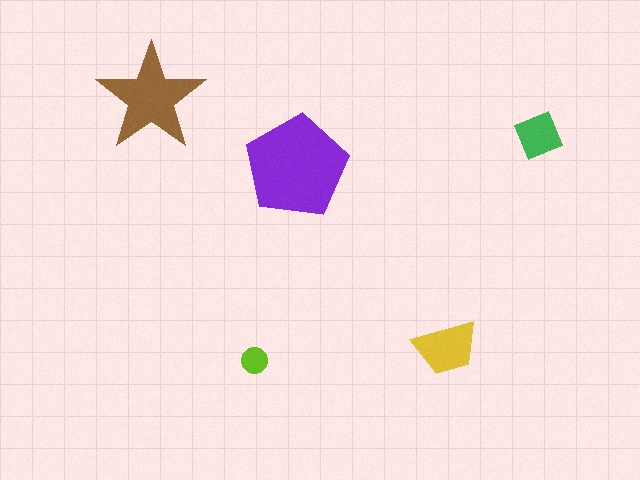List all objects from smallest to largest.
The lime circle, the green diamond, the yellow trapezoid, the brown star, the purple pentagon.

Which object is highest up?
The brown star is topmost.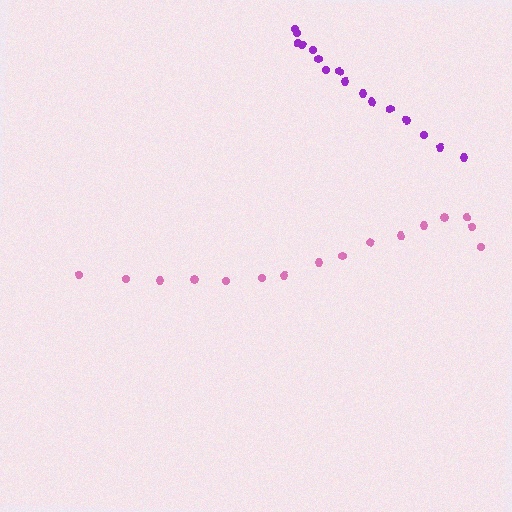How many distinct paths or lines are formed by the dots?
There are 2 distinct paths.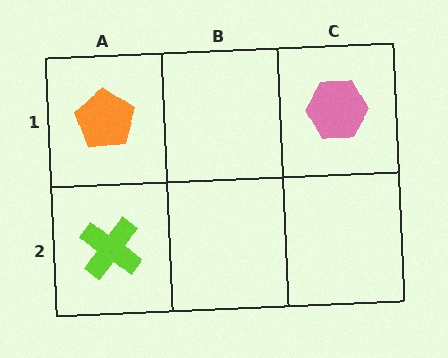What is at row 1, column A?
An orange pentagon.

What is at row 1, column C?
A pink hexagon.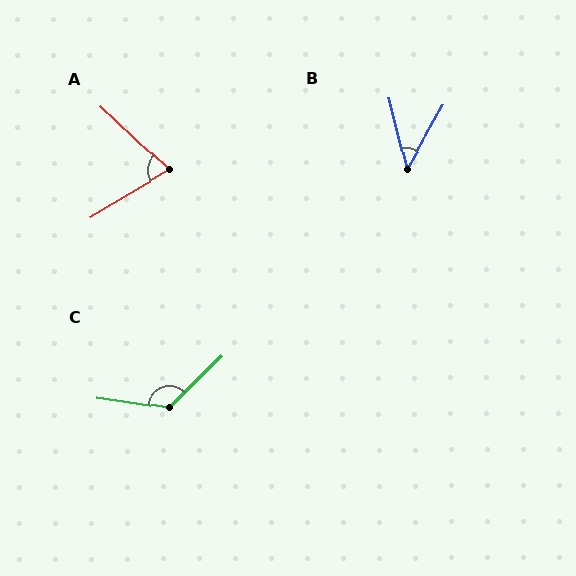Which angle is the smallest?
B, at approximately 43 degrees.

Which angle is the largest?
C, at approximately 127 degrees.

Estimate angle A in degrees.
Approximately 74 degrees.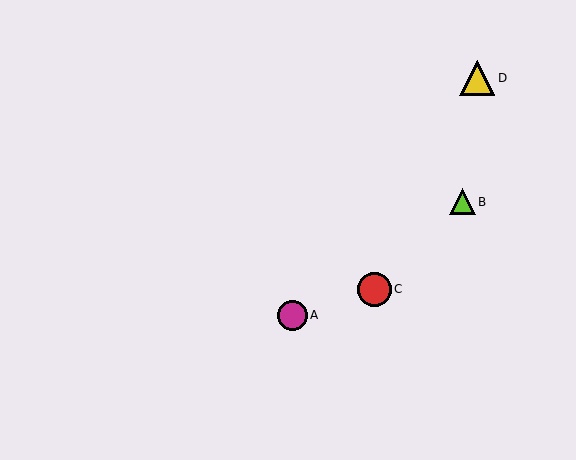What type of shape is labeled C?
Shape C is a red circle.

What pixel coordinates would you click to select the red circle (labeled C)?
Click at (374, 289) to select the red circle C.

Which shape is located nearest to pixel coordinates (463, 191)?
The lime triangle (labeled B) at (462, 202) is nearest to that location.